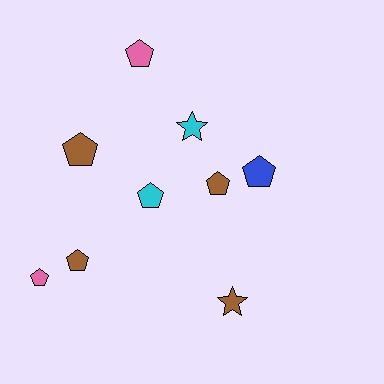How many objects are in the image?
There are 9 objects.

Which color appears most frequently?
Brown, with 4 objects.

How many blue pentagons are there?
There is 1 blue pentagon.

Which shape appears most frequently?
Pentagon, with 7 objects.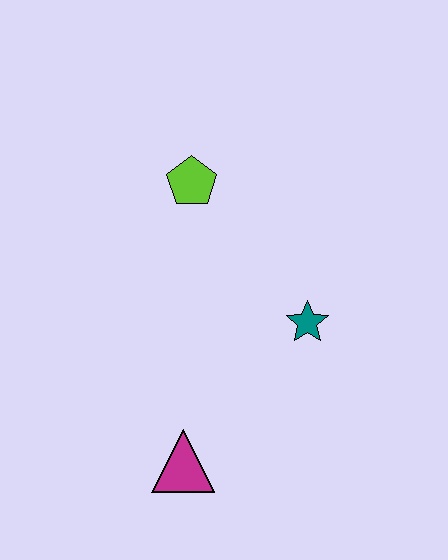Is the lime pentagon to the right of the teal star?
No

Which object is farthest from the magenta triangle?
The lime pentagon is farthest from the magenta triangle.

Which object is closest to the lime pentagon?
The teal star is closest to the lime pentagon.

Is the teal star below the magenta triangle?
No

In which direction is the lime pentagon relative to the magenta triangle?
The lime pentagon is above the magenta triangle.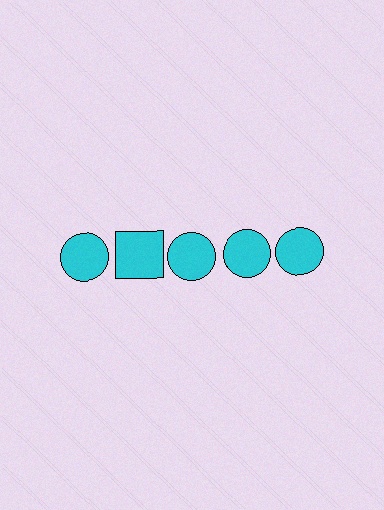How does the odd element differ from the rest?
It has a different shape: square instead of circle.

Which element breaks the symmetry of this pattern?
The cyan square in the top row, second from left column breaks the symmetry. All other shapes are cyan circles.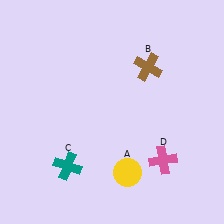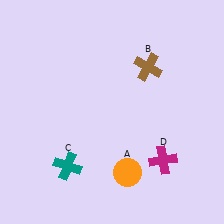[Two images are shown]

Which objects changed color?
A changed from yellow to orange. D changed from pink to magenta.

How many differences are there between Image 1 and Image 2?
There are 2 differences between the two images.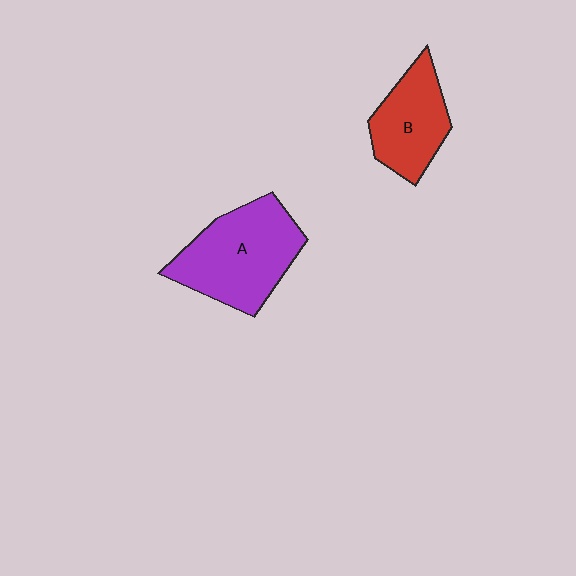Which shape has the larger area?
Shape A (purple).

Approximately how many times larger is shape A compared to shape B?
Approximately 1.5 times.